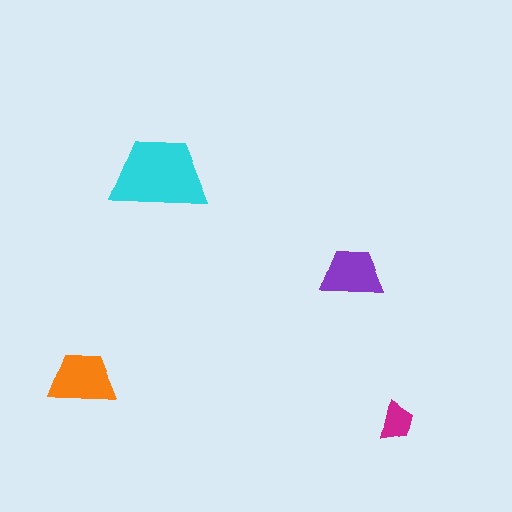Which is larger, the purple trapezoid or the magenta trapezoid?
The purple one.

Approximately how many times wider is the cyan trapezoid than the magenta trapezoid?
About 2.5 times wider.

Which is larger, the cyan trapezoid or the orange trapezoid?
The cyan one.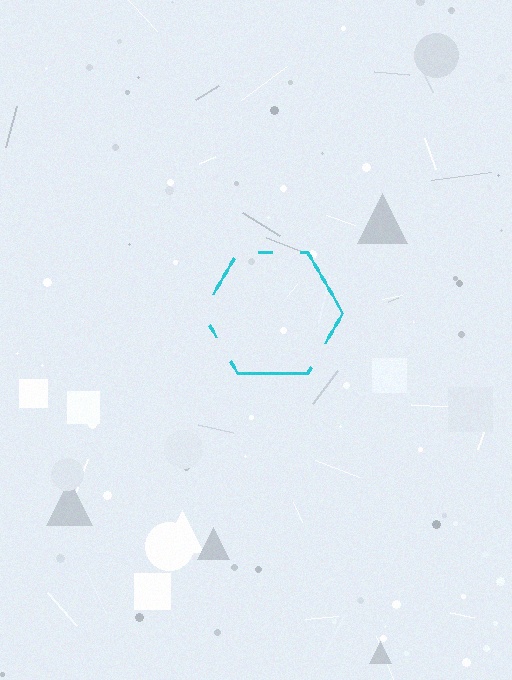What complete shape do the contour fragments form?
The contour fragments form a hexagon.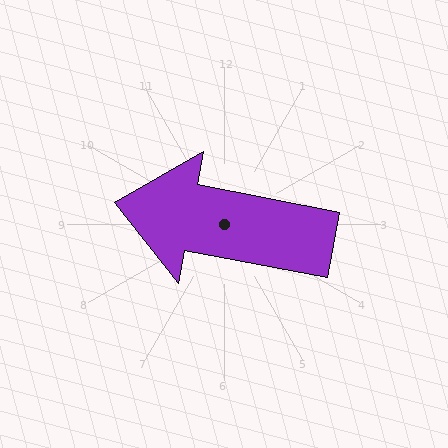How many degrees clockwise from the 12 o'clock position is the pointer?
Approximately 281 degrees.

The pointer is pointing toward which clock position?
Roughly 9 o'clock.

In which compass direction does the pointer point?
West.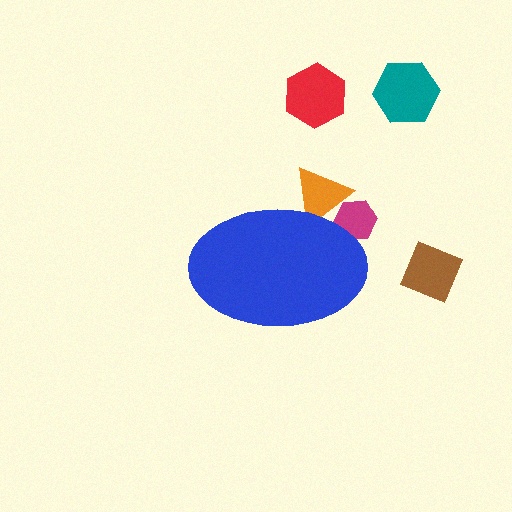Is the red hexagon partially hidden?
No, the red hexagon is fully visible.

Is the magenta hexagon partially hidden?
Yes, the magenta hexagon is partially hidden behind the blue ellipse.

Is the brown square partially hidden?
No, the brown square is fully visible.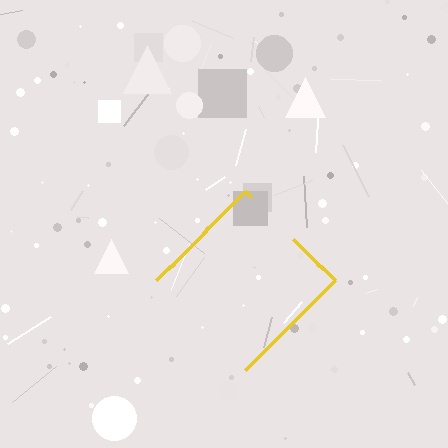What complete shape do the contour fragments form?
The contour fragments form a diamond.